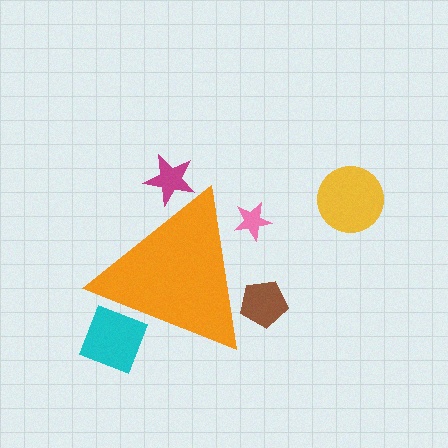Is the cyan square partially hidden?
Yes, the cyan square is partially hidden behind the orange triangle.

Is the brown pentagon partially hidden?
Yes, the brown pentagon is partially hidden behind the orange triangle.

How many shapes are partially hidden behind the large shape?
4 shapes are partially hidden.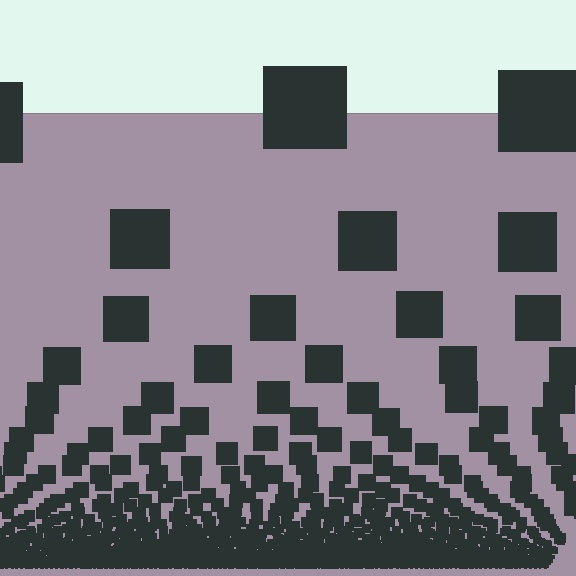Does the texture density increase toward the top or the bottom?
Density increases toward the bottom.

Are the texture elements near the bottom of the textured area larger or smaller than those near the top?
Smaller. The gradient is inverted — elements near the bottom are smaller and denser.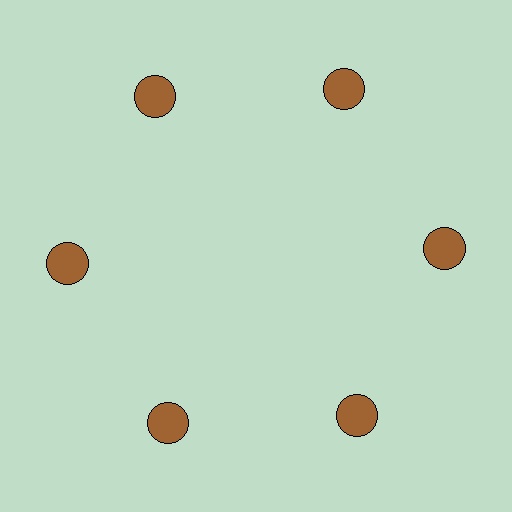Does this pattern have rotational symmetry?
Yes, this pattern has 6-fold rotational symmetry. It looks the same after rotating 60 degrees around the center.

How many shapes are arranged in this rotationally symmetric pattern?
There are 6 shapes, arranged in 6 groups of 1.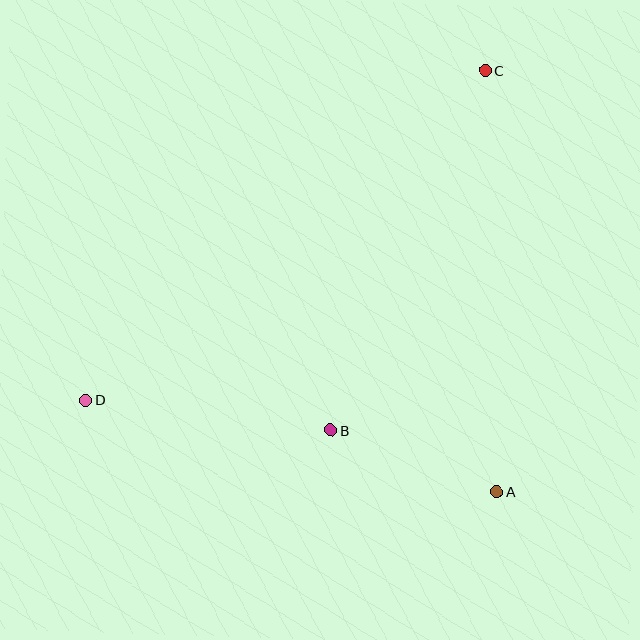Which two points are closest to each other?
Points A and B are closest to each other.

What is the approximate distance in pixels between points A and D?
The distance between A and D is approximately 421 pixels.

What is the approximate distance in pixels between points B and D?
The distance between B and D is approximately 247 pixels.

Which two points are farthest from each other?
Points C and D are farthest from each other.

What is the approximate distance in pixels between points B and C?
The distance between B and C is approximately 392 pixels.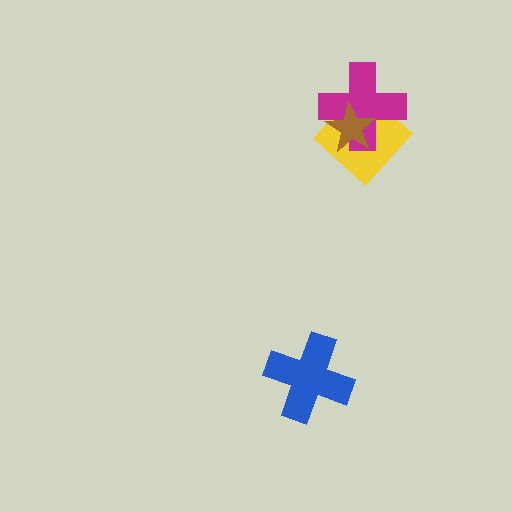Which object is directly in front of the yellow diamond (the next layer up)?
The magenta cross is directly in front of the yellow diamond.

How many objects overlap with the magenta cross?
2 objects overlap with the magenta cross.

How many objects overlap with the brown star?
2 objects overlap with the brown star.